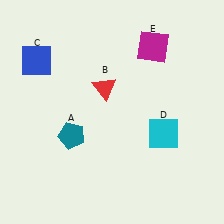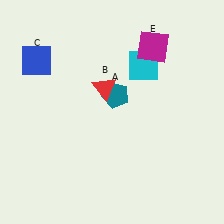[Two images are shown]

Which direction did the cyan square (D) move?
The cyan square (D) moved up.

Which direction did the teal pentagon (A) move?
The teal pentagon (A) moved right.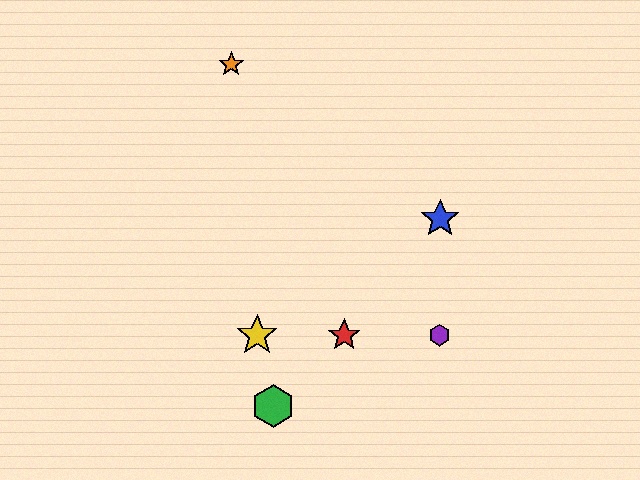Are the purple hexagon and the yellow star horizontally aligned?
Yes, both are at y≈335.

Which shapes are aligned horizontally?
The red star, the yellow star, the purple hexagon are aligned horizontally.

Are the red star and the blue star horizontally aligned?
No, the red star is at y≈335 and the blue star is at y≈219.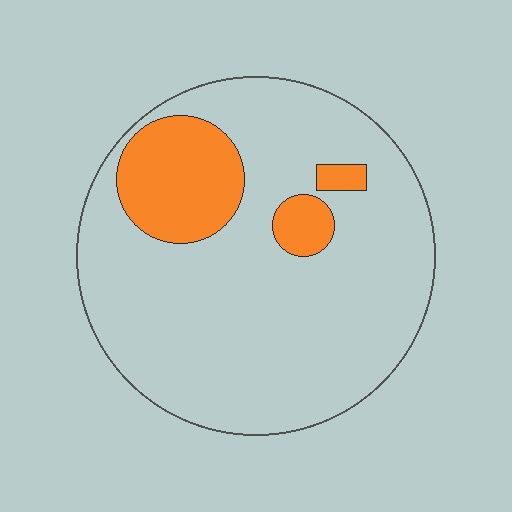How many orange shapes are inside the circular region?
3.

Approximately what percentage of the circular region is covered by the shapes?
Approximately 15%.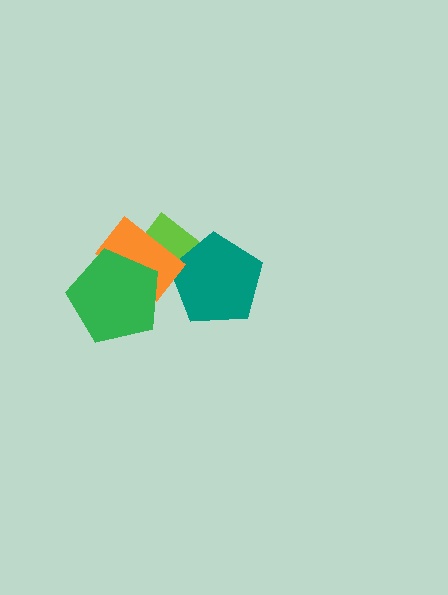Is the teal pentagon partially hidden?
Yes, it is partially covered by another shape.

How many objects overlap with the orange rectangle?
3 objects overlap with the orange rectangle.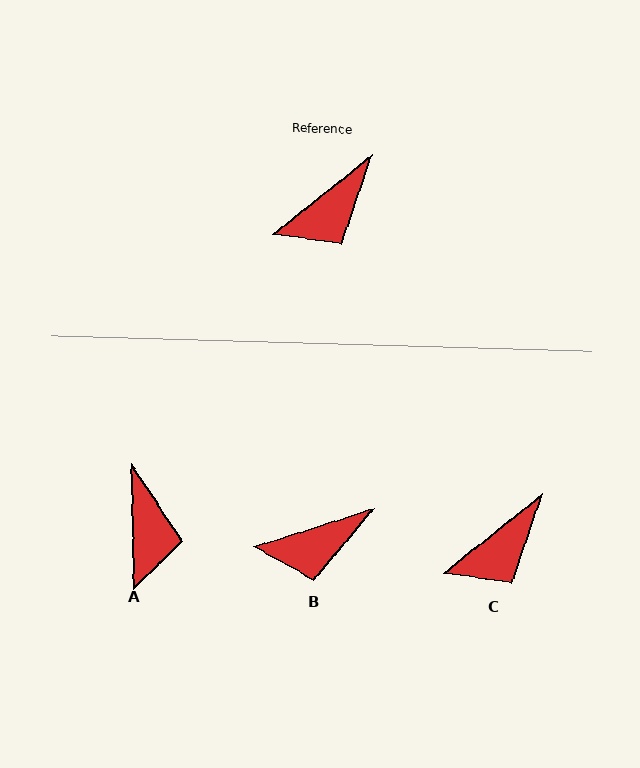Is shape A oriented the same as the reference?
No, it is off by about 53 degrees.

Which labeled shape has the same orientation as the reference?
C.